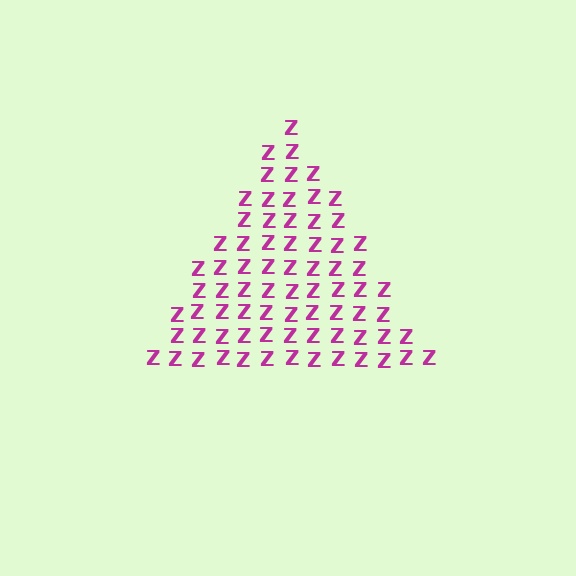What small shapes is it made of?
It is made of small letter Z's.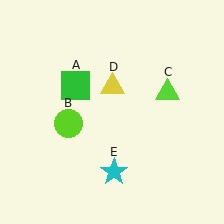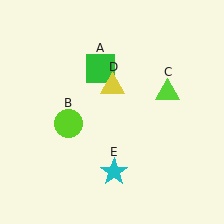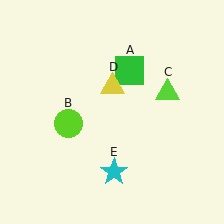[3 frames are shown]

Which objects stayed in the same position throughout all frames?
Lime circle (object B) and lime triangle (object C) and yellow triangle (object D) and cyan star (object E) remained stationary.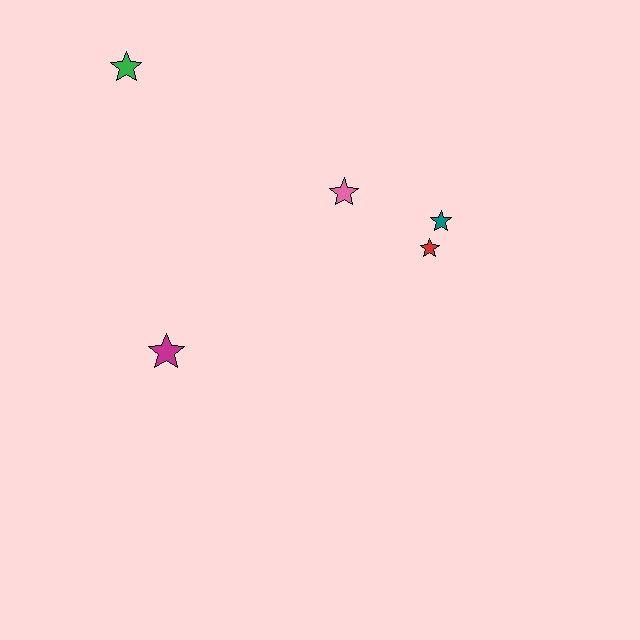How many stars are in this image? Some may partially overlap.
There are 5 stars.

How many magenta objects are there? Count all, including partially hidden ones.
There is 1 magenta object.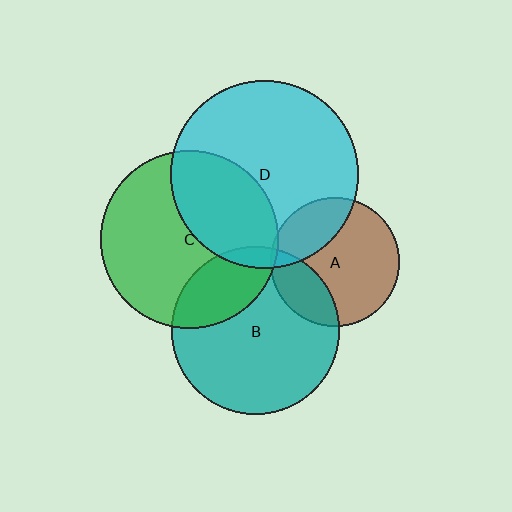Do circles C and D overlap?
Yes.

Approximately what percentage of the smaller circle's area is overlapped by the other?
Approximately 35%.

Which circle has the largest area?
Circle D (cyan).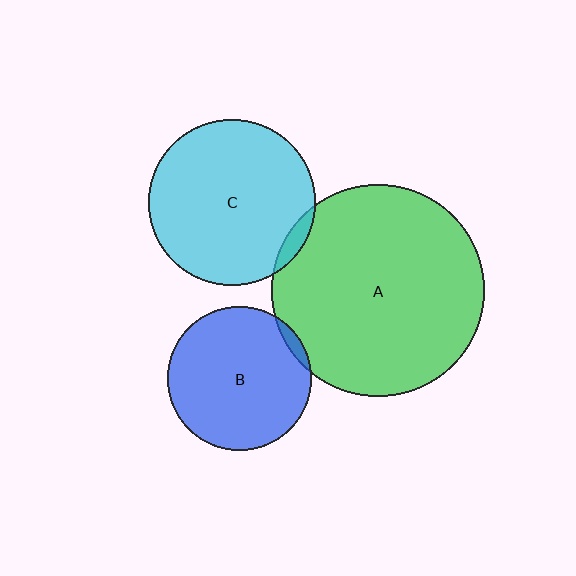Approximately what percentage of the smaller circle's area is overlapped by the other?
Approximately 5%.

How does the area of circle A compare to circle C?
Approximately 1.6 times.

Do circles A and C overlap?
Yes.